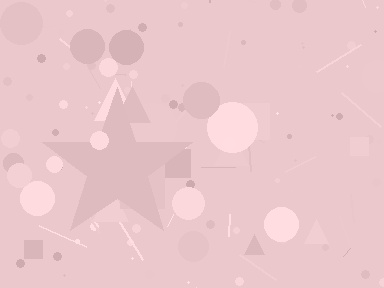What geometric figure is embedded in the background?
A star is embedded in the background.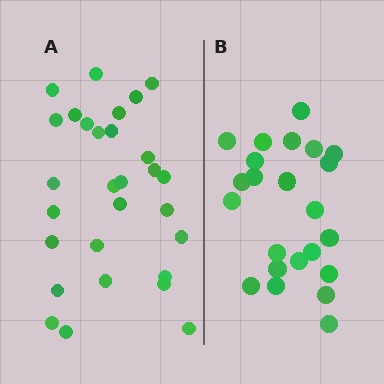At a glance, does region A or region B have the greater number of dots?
Region A (the left region) has more dots.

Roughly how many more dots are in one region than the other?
Region A has about 6 more dots than region B.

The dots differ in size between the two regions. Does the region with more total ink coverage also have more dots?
No. Region B has more total ink coverage because its dots are larger, but region A actually contains more individual dots. Total area can be misleading — the number of items is what matters here.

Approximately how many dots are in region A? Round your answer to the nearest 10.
About 30 dots. (The exact count is 29, which rounds to 30.)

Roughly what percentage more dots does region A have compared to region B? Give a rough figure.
About 25% more.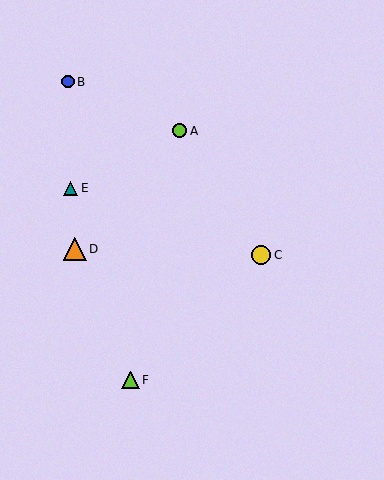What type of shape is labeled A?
Shape A is a lime circle.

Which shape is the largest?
The orange triangle (labeled D) is the largest.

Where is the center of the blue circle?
The center of the blue circle is at (68, 82).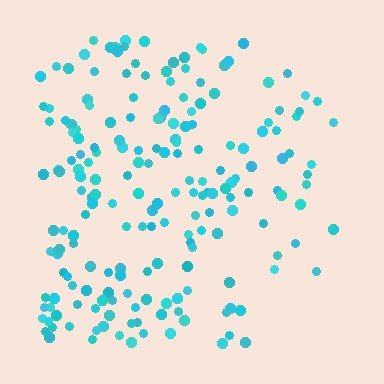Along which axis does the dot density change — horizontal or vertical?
Horizontal.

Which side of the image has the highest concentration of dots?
The left.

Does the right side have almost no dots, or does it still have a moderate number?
Still a moderate number, just noticeably fewer than the left.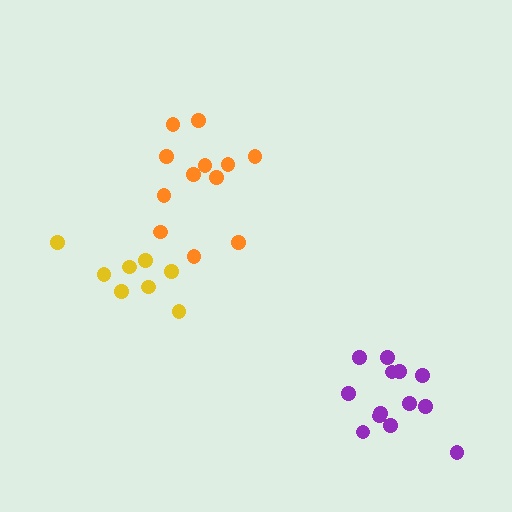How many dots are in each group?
Group 1: 8 dots, Group 2: 13 dots, Group 3: 12 dots (33 total).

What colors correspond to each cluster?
The clusters are colored: yellow, purple, orange.